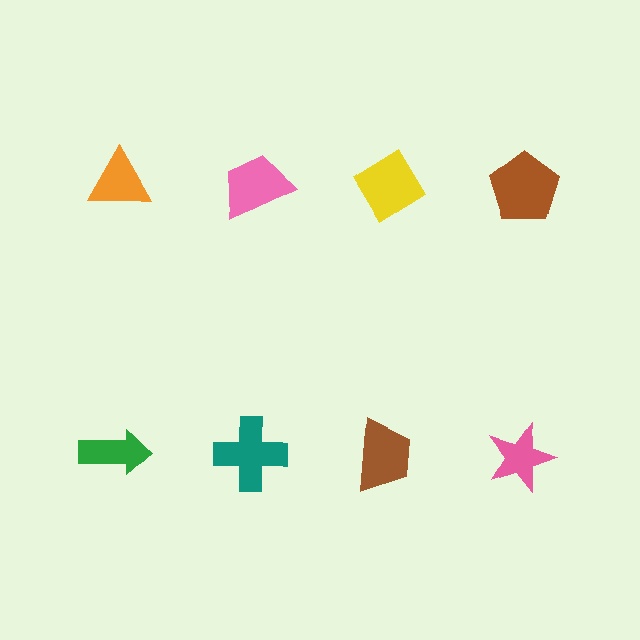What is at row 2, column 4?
A pink star.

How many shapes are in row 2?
4 shapes.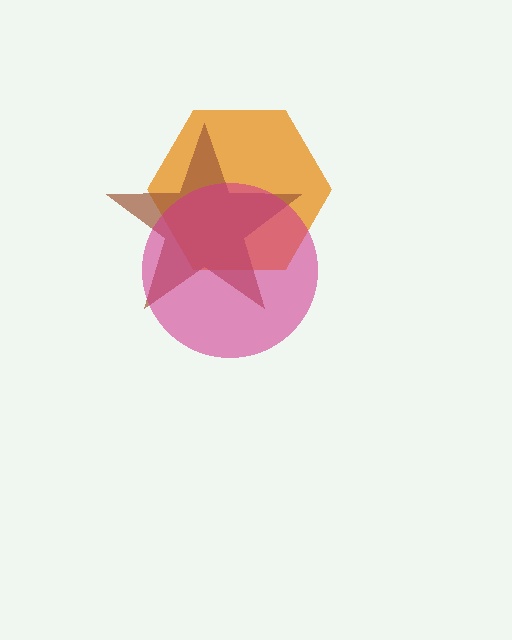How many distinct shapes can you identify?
There are 3 distinct shapes: an orange hexagon, a brown star, a magenta circle.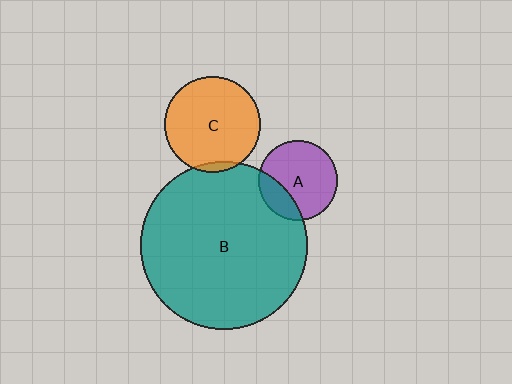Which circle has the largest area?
Circle B (teal).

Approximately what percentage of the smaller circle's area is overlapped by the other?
Approximately 25%.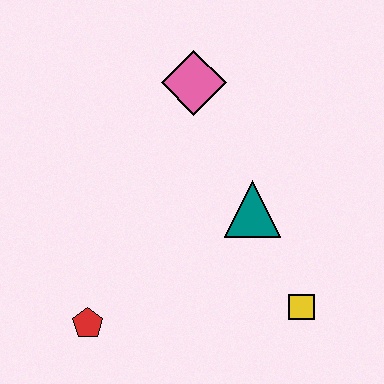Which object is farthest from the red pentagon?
The pink diamond is farthest from the red pentagon.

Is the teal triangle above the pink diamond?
No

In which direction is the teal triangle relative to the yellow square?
The teal triangle is above the yellow square.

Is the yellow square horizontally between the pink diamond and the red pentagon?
No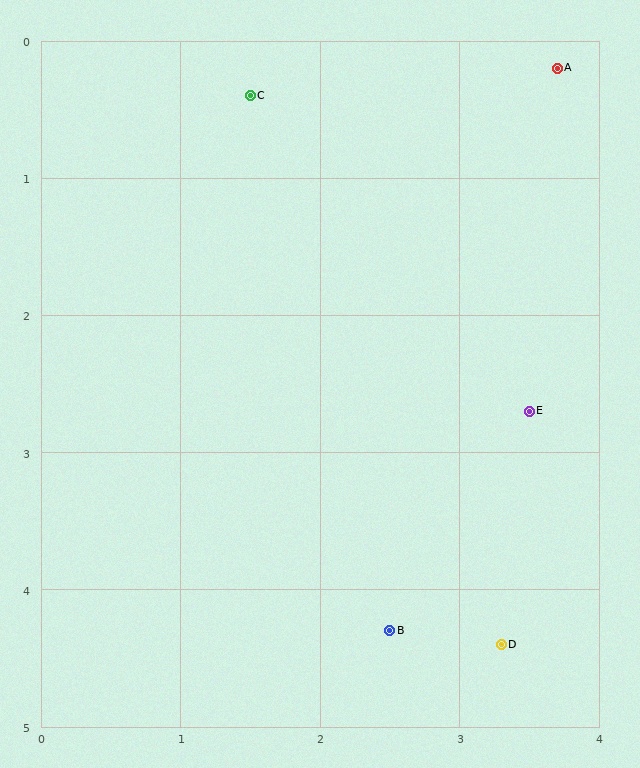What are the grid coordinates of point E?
Point E is at approximately (3.5, 2.7).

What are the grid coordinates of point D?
Point D is at approximately (3.3, 4.4).